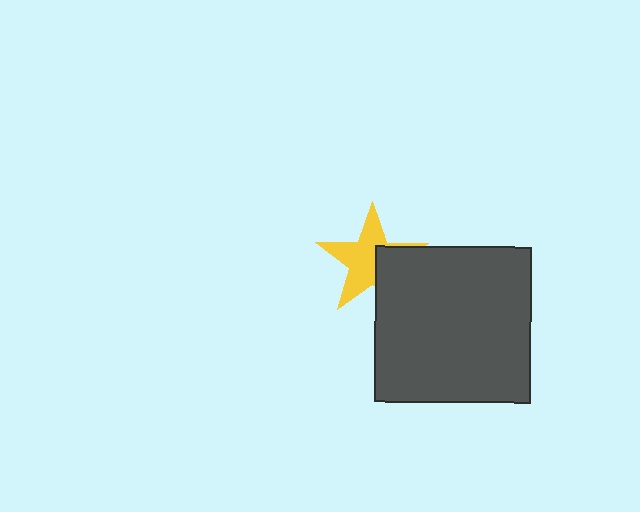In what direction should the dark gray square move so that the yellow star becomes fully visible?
The dark gray square should move toward the lower-right. That is the shortest direction to clear the overlap and leave the yellow star fully visible.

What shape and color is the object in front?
The object in front is a dark gray square.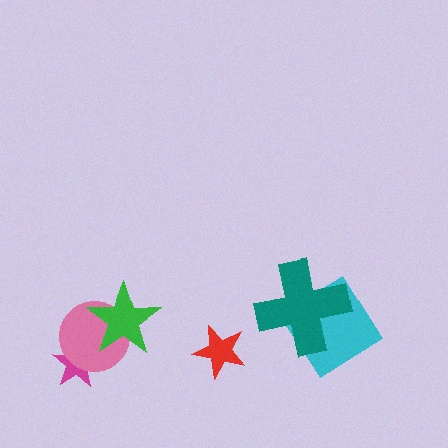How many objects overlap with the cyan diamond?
1 object overlaps with the cyan diamond.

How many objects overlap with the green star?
1 object overlaps with the green star.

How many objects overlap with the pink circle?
2 objects overlap with the pink circle.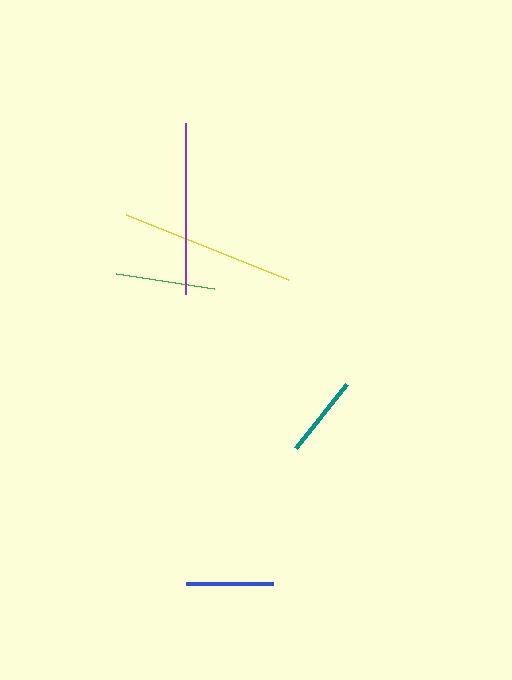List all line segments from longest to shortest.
From longest to shortest: yellow, purple, green, blue, teal.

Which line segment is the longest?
The yellow line is the longest at approximately 175 pixels.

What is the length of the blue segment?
The blue segment is approximately 87 pixels long.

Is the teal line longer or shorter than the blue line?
The blue line is longer than the teal line.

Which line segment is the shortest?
The teal line is the shortest at approximately 82 pixels.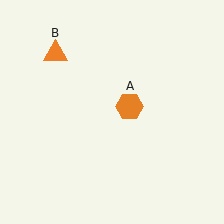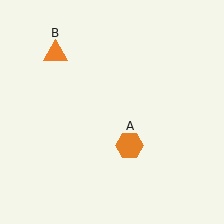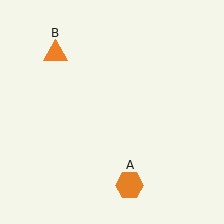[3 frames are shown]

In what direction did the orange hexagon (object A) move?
The orange hexagon (object A) moved down.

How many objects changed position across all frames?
1 object changed position: orange hexagon (object A).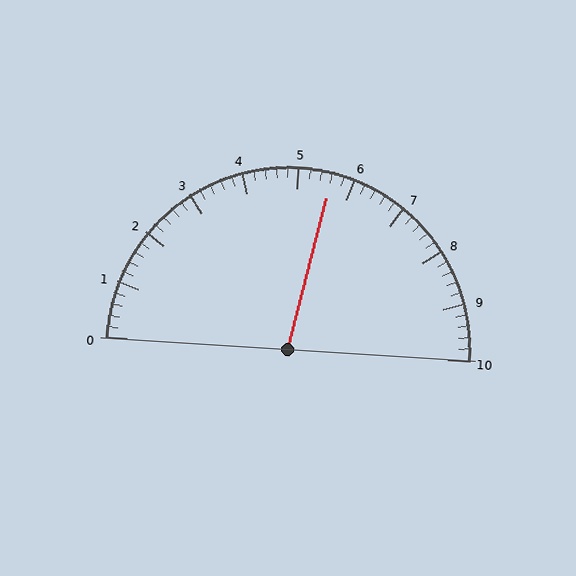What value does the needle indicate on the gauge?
The needle indicates approximately 5.6.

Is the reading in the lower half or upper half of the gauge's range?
The reading is in the upper half of the range (0 to 10).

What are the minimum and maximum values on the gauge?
The gauge ranges from 0 to 10.